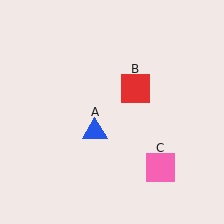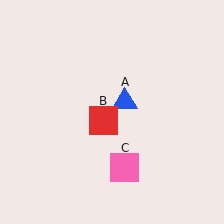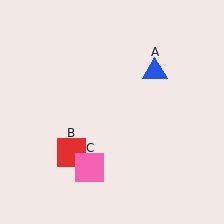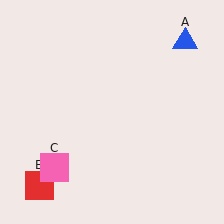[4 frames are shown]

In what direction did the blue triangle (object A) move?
The blue triangle (object A) moved up and to the right.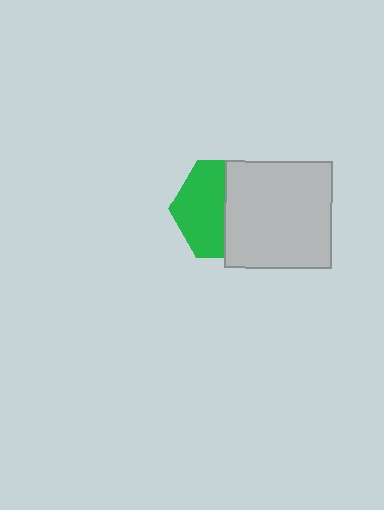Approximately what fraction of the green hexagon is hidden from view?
Roughly 52% of the green hexagon is hidden behind the light gray square.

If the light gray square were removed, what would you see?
You would see the complete green hexagon.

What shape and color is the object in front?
The object in front is a light gray square.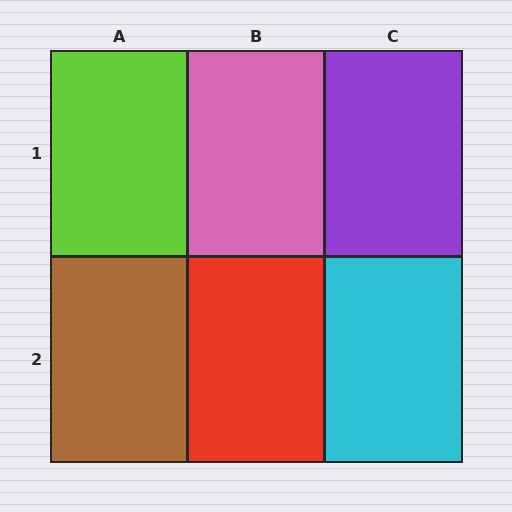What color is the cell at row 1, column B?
Pink.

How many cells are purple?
1 cell is purple.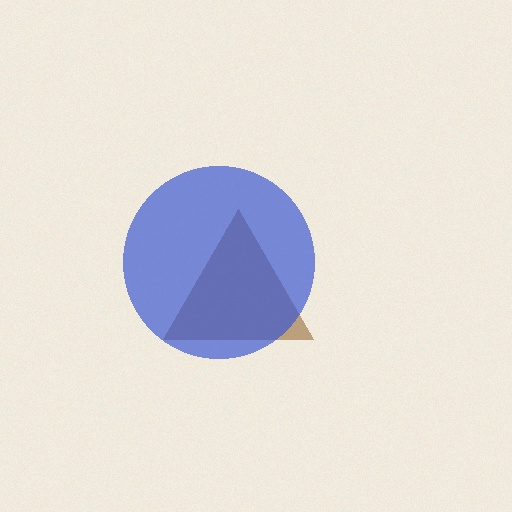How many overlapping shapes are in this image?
There are 2 overlapping shapes in the image.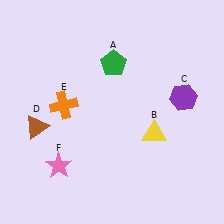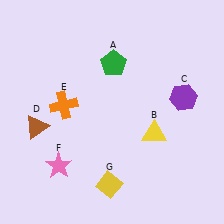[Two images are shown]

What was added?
A yellow diamond (G) was added in Image 2.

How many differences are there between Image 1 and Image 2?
There is 1 difference between the two images.